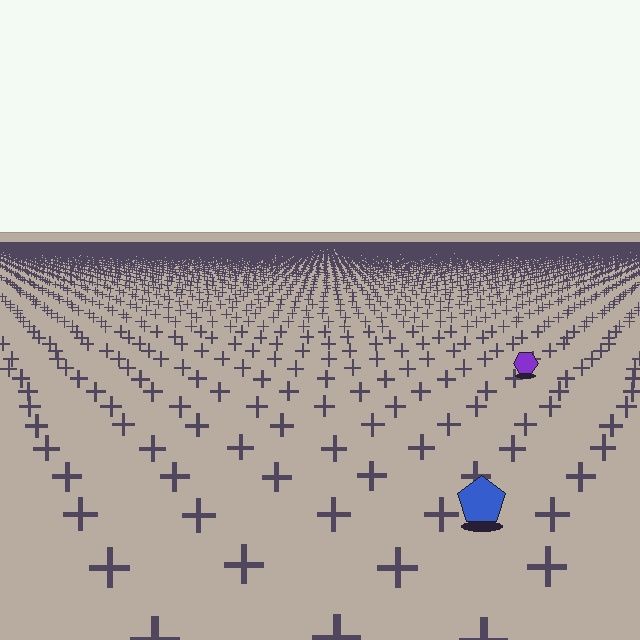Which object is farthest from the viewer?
The purple hexagon is farthest from the viewer. It appears smaller and the ground texture around it is denser.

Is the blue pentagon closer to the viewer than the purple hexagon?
Yes. The blue pentagon is closer — you can tell from the texture gradient: the ground texture is coarser near it.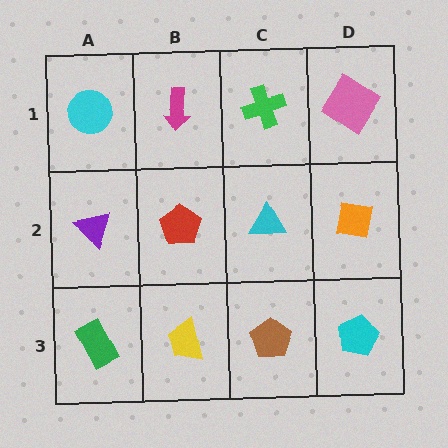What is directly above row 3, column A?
A purple triangle.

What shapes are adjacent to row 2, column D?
A pink diamond (row 1, column D), a cyan pentagon (row 3, column D), a cyan triangle (row 2, column C).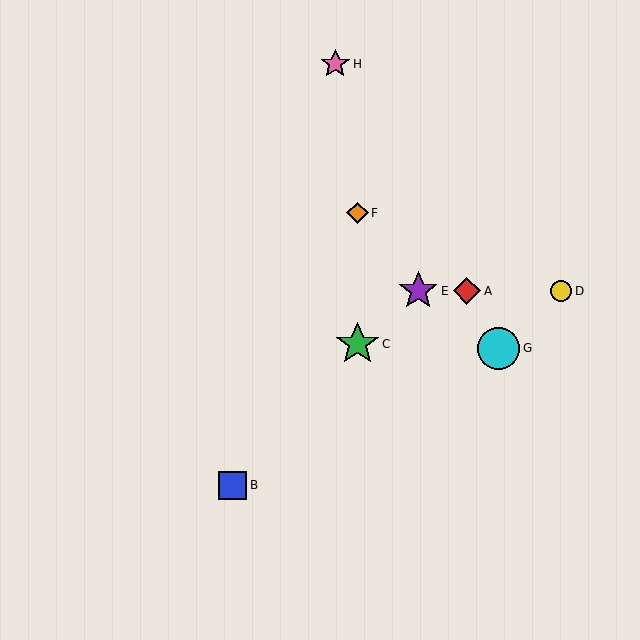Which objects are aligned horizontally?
Objects A, D, E are aligned horizontally.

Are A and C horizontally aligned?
No, A is at y≈291 and C is at y≈344.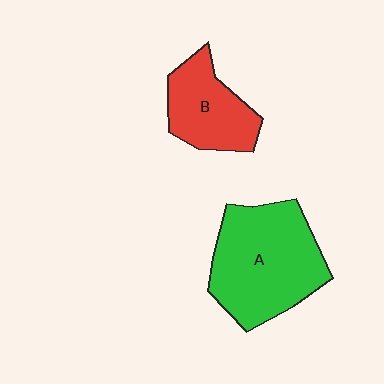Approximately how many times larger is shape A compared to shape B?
Approximately 1.7 times.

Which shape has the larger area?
Shape A (green).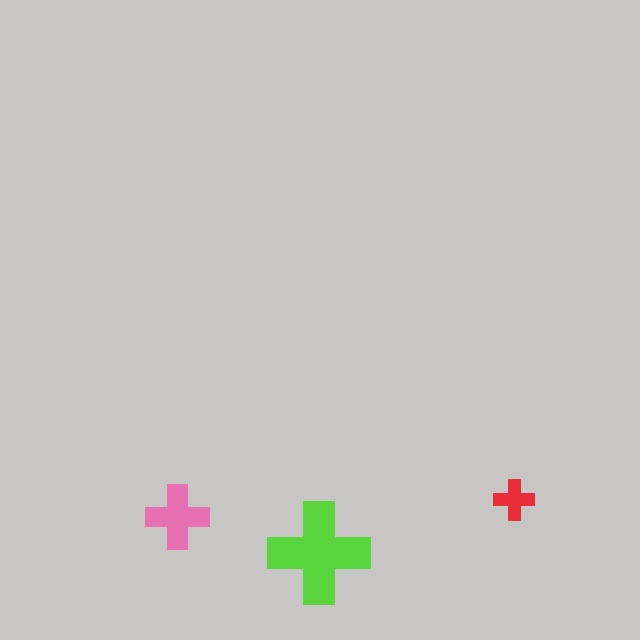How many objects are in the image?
There are 3 objects in the image.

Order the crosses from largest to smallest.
the lime one, the pink one, the red one.